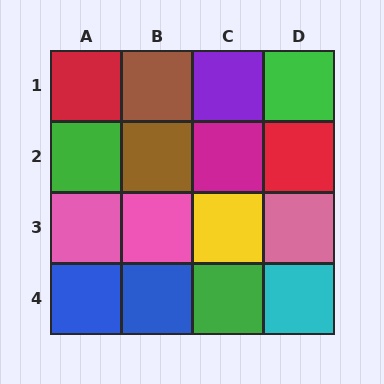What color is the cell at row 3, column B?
Pink.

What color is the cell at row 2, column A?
Green.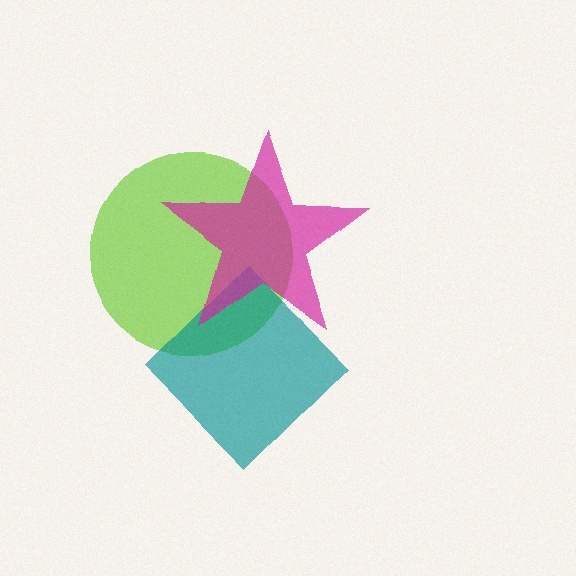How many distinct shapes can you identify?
There are 3 distinct shapes: a lime circle, a teal diamond, a magenta star.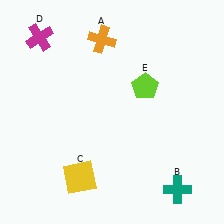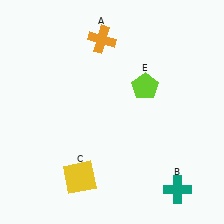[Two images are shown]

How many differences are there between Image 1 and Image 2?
There is 1 difference between the two images.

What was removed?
The magenta cross (D) was removed in Image 2.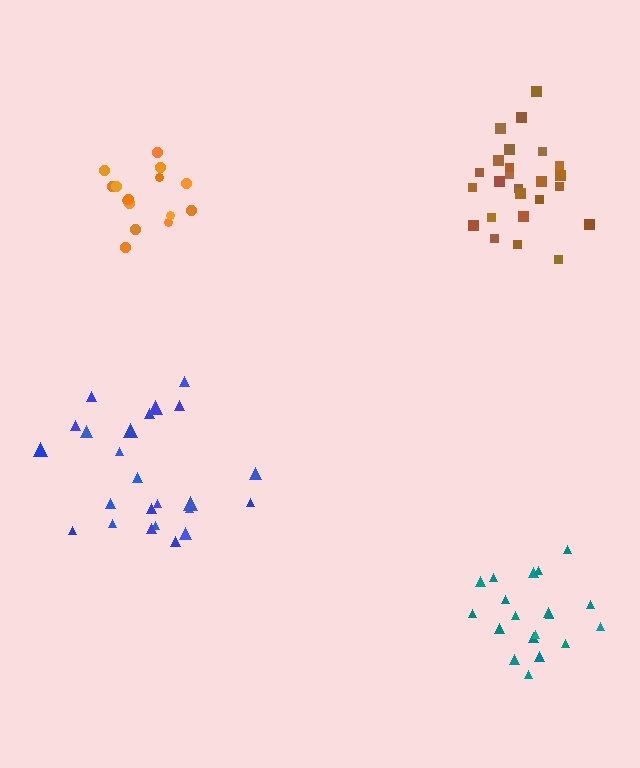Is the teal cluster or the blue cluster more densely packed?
Teal.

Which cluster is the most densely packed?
Brown.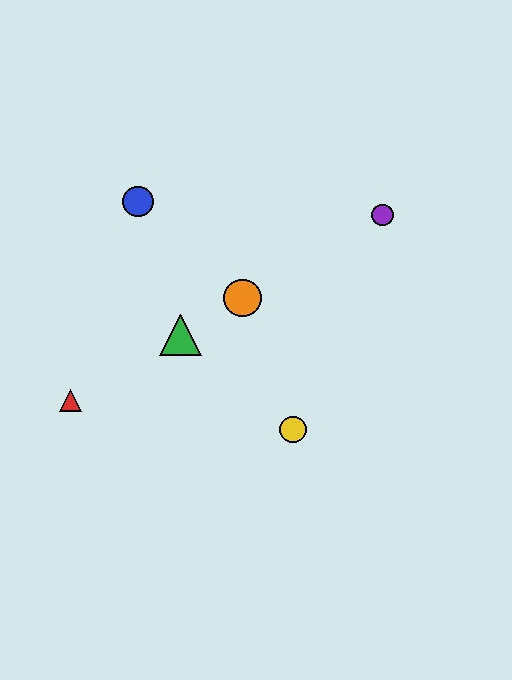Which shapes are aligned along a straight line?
The red triangle, the green triangle, the purple circle, the orange circle are aligned along a straight line.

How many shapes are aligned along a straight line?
4 shapes (the red triangle, the green triangle, the purple circle, the orange circle) are aligned along a straight line.